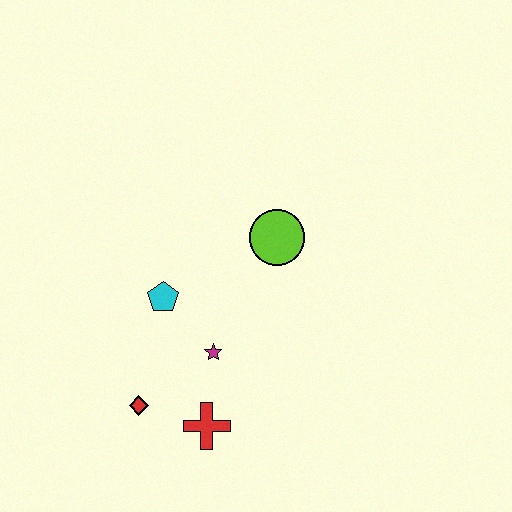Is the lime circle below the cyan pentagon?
No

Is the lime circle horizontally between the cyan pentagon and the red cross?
No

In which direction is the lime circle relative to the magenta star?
The lime circle is above the magenta star.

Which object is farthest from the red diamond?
The lime circle is farthest from the red diamond.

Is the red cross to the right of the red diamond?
Yes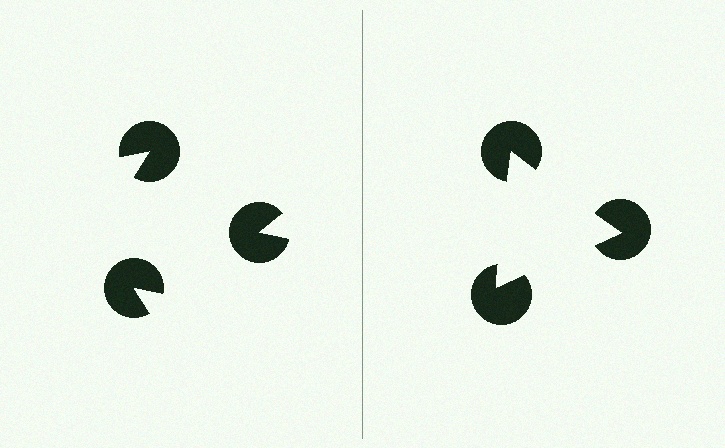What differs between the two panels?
The pac-man discs are positioned identically on both sides; only the wedge orientations differ. On the right they align to a triangle; on the left they are misaligned.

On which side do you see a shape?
An illusory triangle appears on the right side. On the left side the wedge cuts are rotated, so no coherent shape forms.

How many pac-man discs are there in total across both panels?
6 — 3 on each side.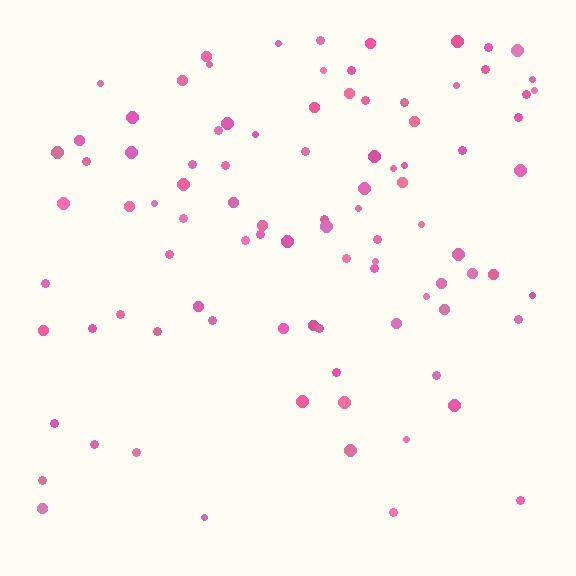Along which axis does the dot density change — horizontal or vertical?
Vertical.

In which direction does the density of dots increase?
From bottom to top, with the top side densest.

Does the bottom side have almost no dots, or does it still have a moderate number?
Still a moderate number, just noticeably fewer than the top.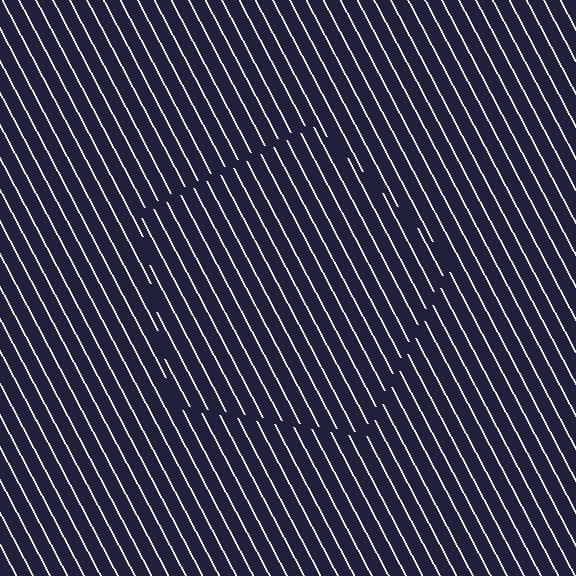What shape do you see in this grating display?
An illusory pentagon. The interior of the shape contains the same grating, shifted by half a period — the contour is defined by the phase discontinuity where line-ends from the inner and outer gratings abut.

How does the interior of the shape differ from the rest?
The interior of the shape contains the same grating, shifted by half a period — the contour is defined by the phase discontinuity where line-ends from the inner and outer gratings abut.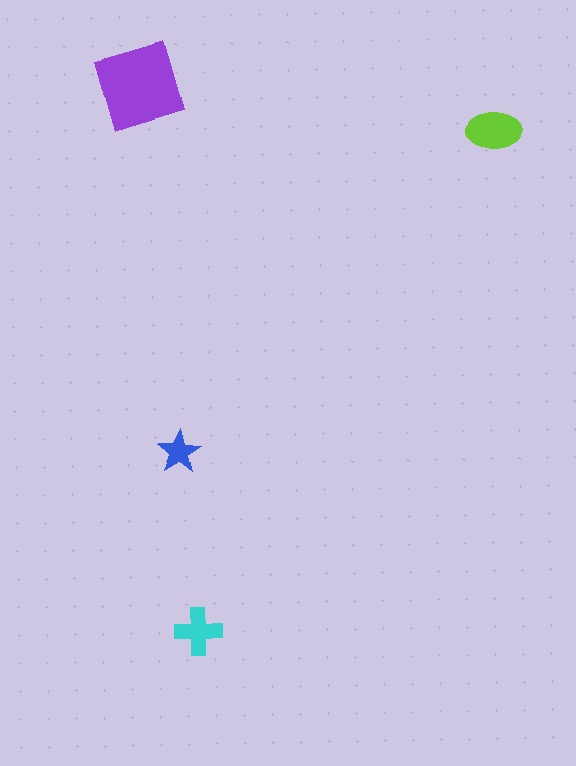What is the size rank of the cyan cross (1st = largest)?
3rd.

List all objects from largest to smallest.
The purple diamond, the lime ellipse, the cyan cross, the blue star.